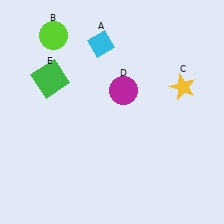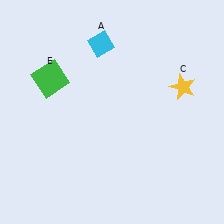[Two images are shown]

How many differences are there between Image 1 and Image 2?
There are 2 differences between the two images.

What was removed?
The lime circle (B), the magenta circle (D) were removed in Image 2.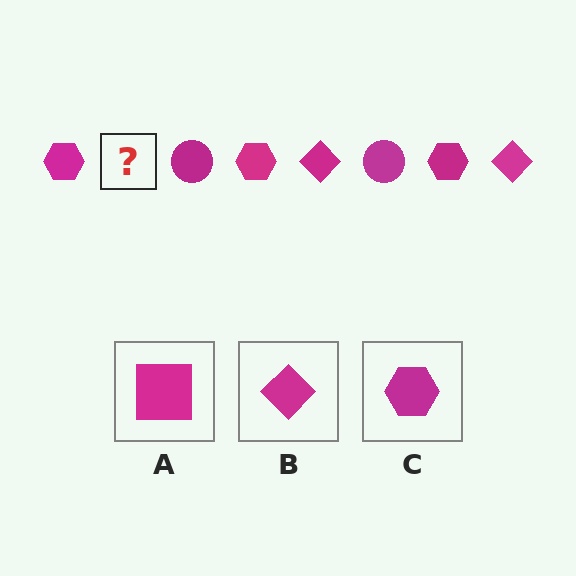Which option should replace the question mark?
Option B.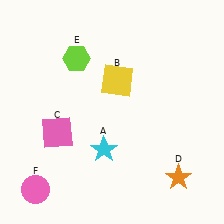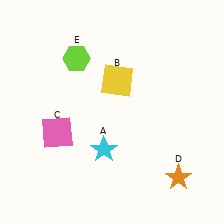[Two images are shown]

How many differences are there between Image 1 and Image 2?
There is 1 difference between the two images.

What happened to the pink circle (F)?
The pink circle (F) was removed in Image 2. It was in the bottom-left area of Image 1.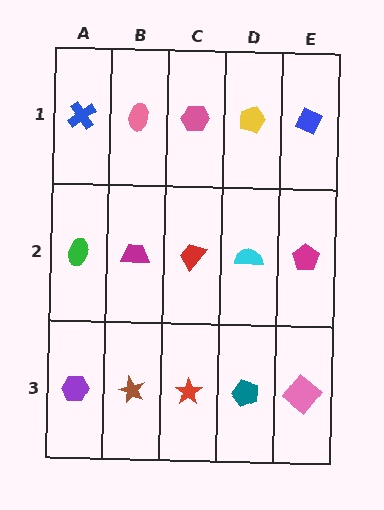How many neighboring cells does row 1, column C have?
3.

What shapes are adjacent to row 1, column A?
A green ellipse (row 2, column A), a pink ellipse (row 1, column B).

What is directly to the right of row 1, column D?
A blue diamond.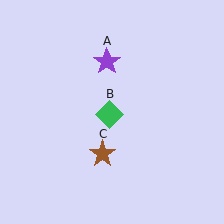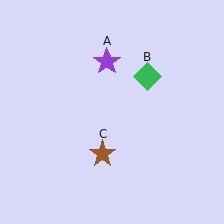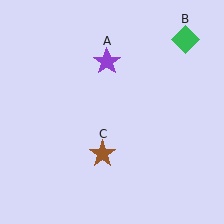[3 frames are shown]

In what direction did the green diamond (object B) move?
The green diamond (object B) moved up and to the right.